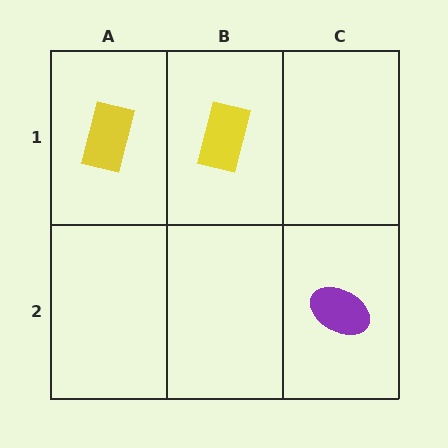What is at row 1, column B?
A yellow rectangle.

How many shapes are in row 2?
1 shape.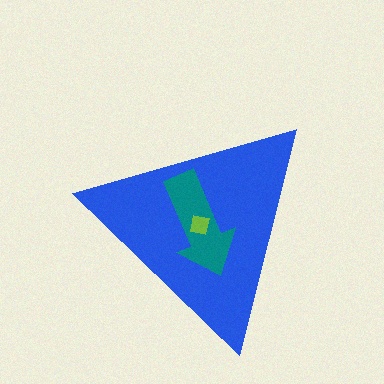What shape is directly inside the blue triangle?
The teal arrow.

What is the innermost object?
The lime square.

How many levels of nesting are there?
3.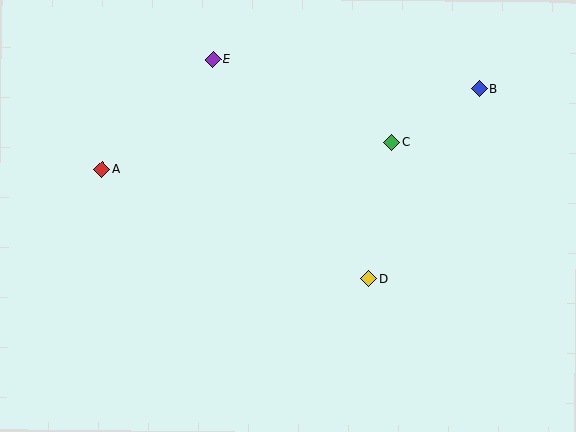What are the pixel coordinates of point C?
Point C is at (391, 142).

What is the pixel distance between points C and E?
The distance between C and E is 197 pixels.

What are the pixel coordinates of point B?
Point B is at (480, 89).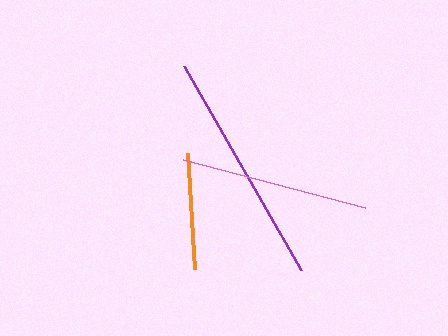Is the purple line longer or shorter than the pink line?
The purple line is longer than the pink line.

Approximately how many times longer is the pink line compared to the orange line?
The pink line is approximately 1.6 times the length of the orange line.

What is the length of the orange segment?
The orange segment is approximately 116 pixels long.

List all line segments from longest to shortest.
From longest to shortest: purple, pink, orange.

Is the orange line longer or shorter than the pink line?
The pink line is longer than the orange line.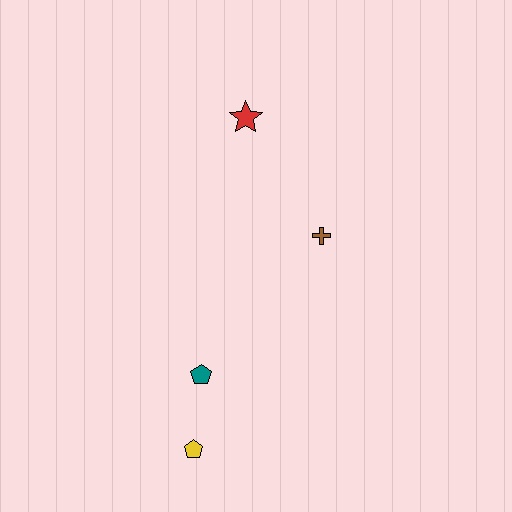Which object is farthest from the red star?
The yellow pentagon is farthest from the red star.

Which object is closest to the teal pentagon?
The yellow pentagon is closest to the teal pentagon.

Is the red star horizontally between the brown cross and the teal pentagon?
Yes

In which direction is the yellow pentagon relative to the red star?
The yellow pentagon is below the red star.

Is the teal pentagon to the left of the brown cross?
Yes